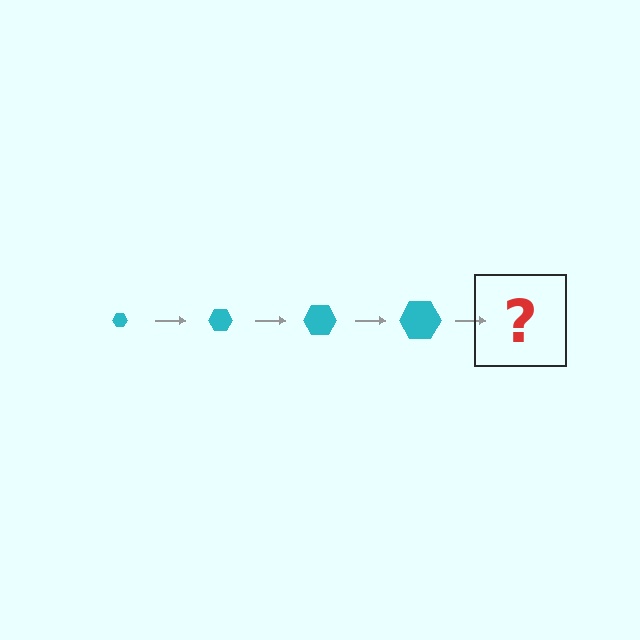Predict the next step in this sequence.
The next step is a cyan hexagon, larger than the previous one.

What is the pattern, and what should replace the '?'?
The pattern is that the hexagon gets progressively larger each step. The '?' should be a cyan hexagon, larger than the previous one.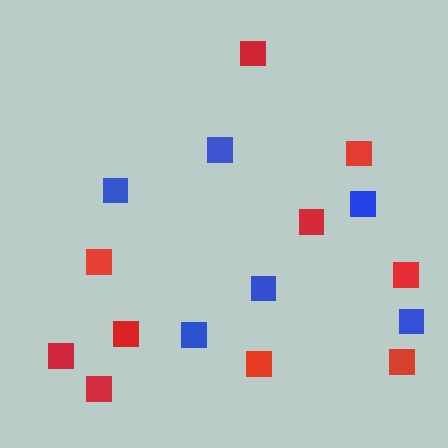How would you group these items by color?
There are 2 groups: one group of red squares (10) and one group of blue squares (6).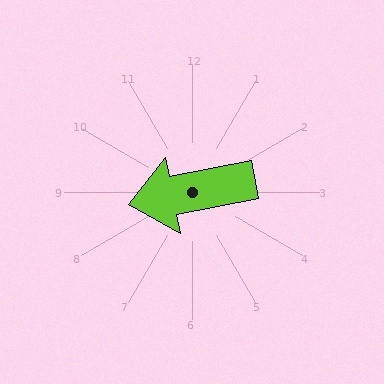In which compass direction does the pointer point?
West.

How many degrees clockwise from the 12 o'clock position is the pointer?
Approximately 259 degrees.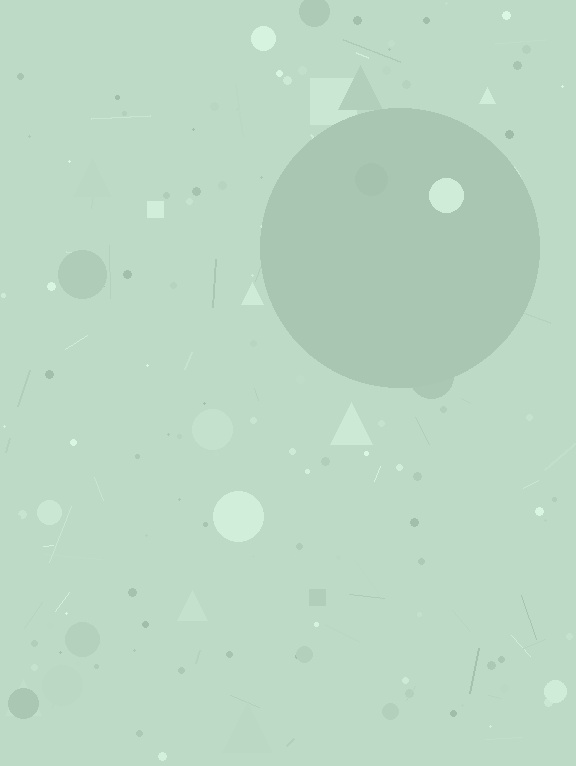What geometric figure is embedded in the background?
A circle is embedded in the background.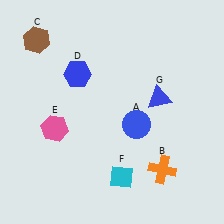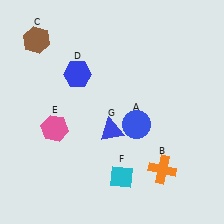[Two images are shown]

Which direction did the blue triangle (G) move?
The blue triangle (G) moved left.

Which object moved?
The blue triangle (G) moved left.